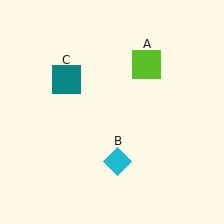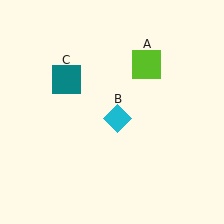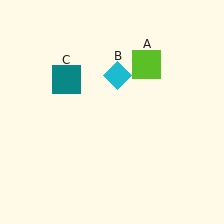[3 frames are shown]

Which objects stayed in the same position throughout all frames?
Lime square (object A) and teal square (object C) remained stationary.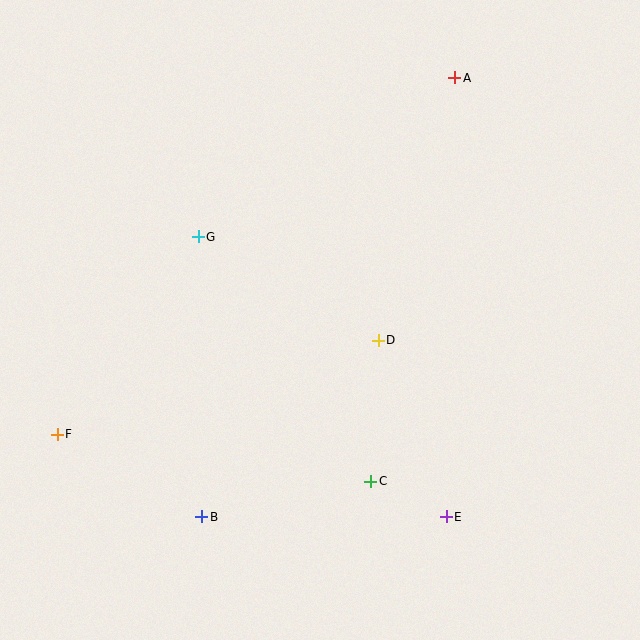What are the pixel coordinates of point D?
Point D is at (378, 340).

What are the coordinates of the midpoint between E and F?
The midpoint between E and F is at (252, 476).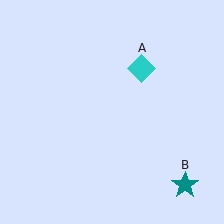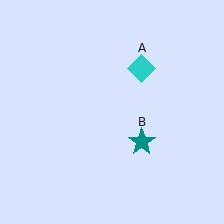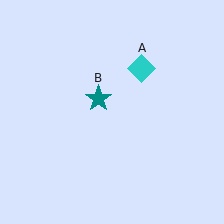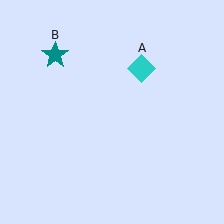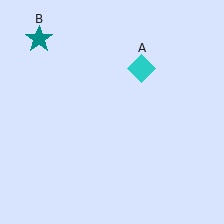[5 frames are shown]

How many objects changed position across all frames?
1 object changed position: teal star (object B).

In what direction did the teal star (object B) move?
The teal star (object B) moved up and to the left.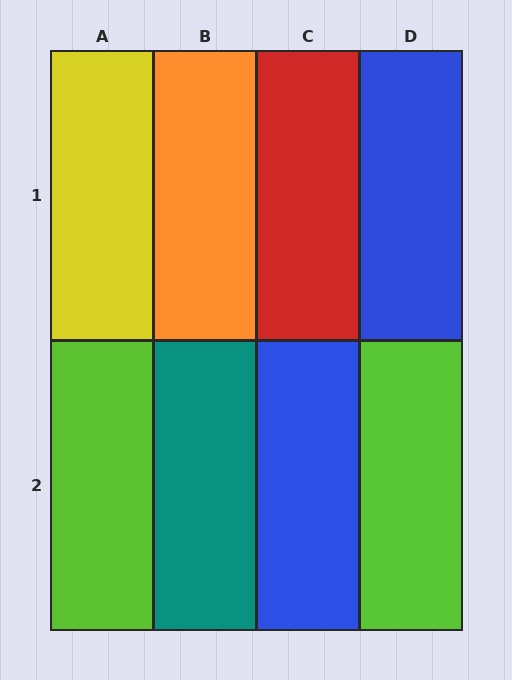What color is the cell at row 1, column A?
Yellow.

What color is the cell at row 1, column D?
Blue.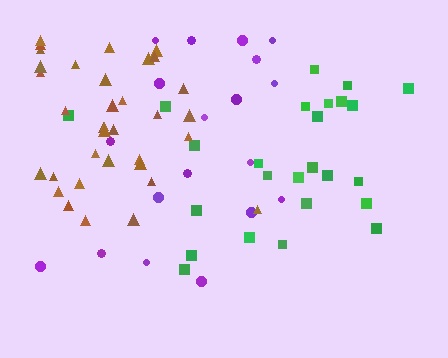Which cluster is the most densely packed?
Brown.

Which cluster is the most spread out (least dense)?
Purple.